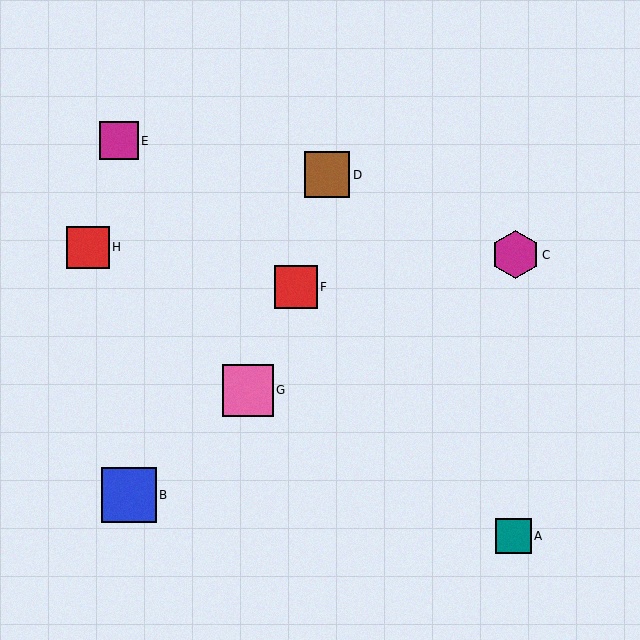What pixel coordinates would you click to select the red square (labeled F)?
Click at (296, 287) to select the red square F.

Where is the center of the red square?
The center of the red square is at (296, 287).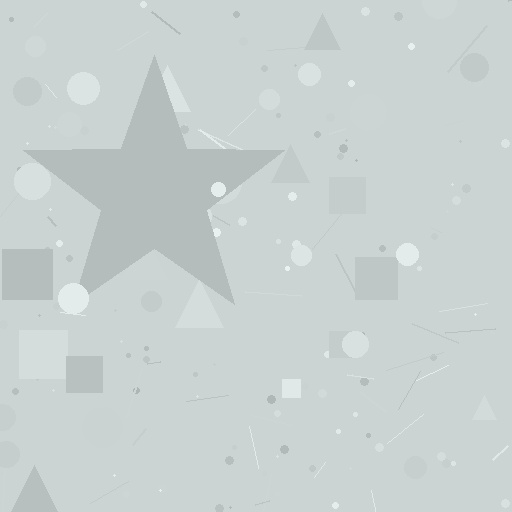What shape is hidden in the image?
A star is hidden in the image.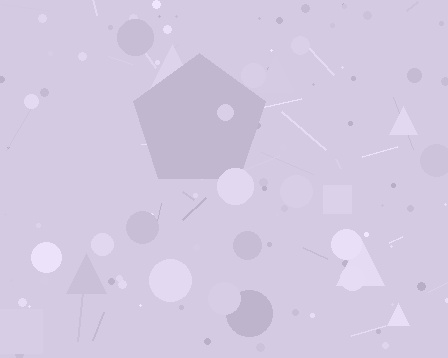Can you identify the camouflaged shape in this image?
The camouflaged shape is a pentagon.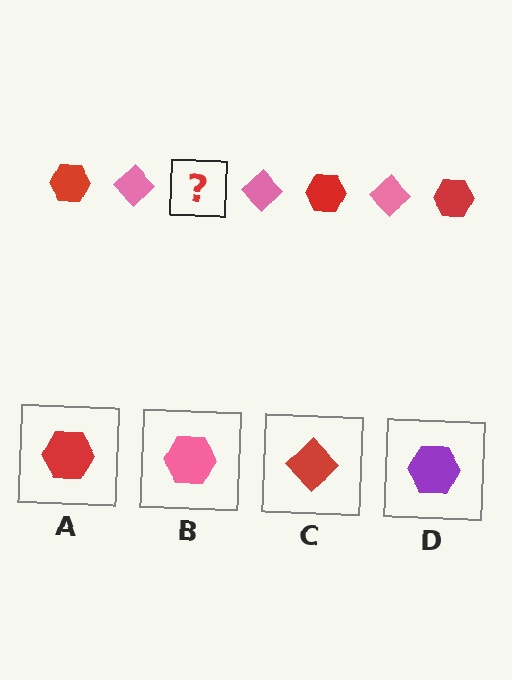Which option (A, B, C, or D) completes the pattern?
A.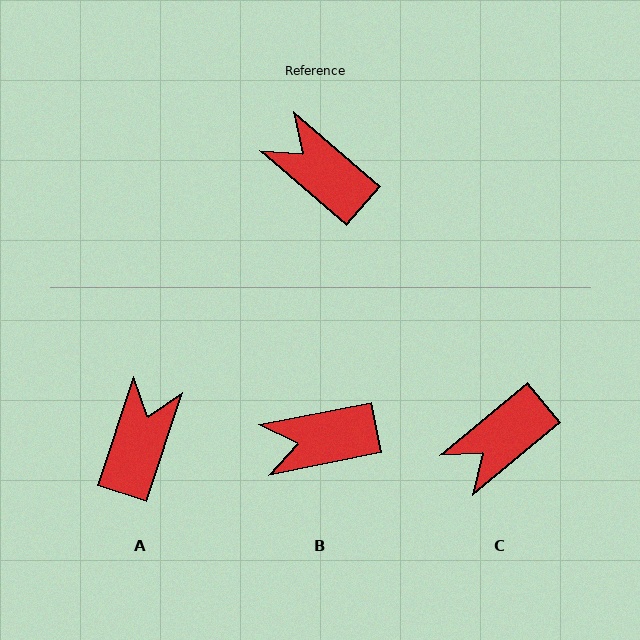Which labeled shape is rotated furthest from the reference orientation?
C, about 81 degrees away.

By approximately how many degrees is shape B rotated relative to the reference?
Approximately 52 degrees counter-clockwise.